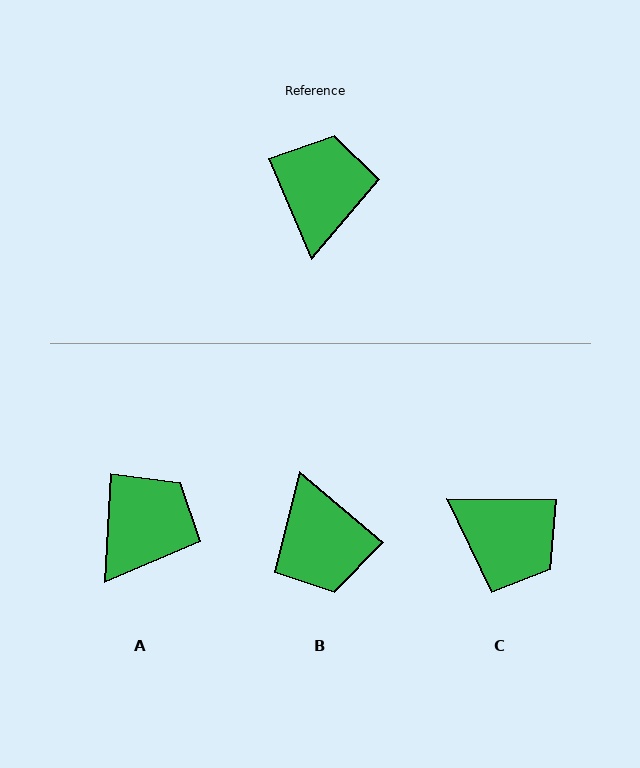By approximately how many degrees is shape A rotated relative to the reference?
Approximately 27 degrees clockwise.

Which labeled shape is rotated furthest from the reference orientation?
B, about 154 degrees away.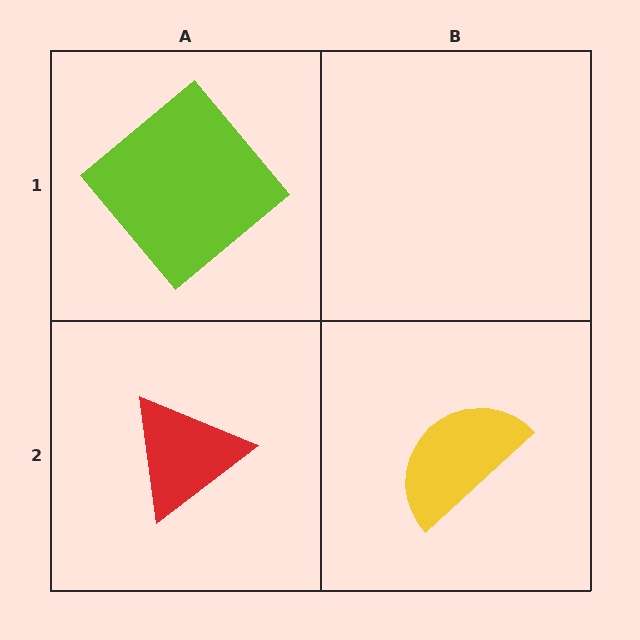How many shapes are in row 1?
1 shape.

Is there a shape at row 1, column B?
No, that cell is empty.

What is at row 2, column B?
A yellow semicircle.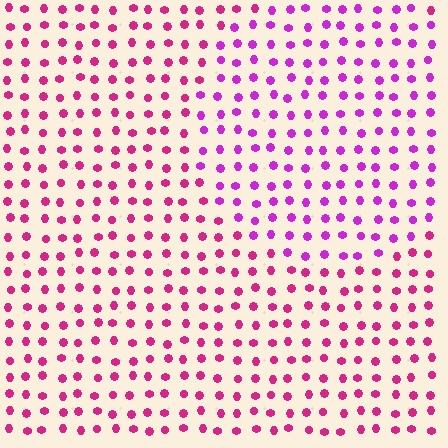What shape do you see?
I see a circle.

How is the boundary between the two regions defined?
The boundary is defined purely by a slight shift in hue (about 29 degrees). Spacing, size, and orientation are identical on both sides.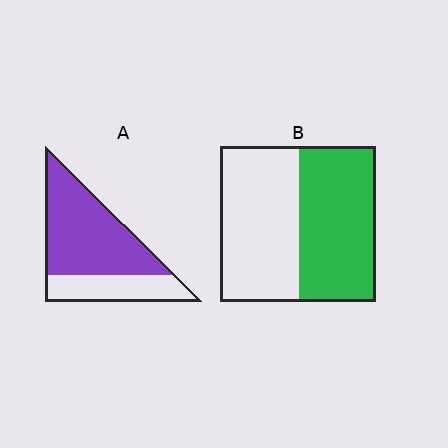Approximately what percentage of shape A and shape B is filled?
A is approximately 70% and B is approximately 50%.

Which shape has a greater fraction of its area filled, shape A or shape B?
Shape A.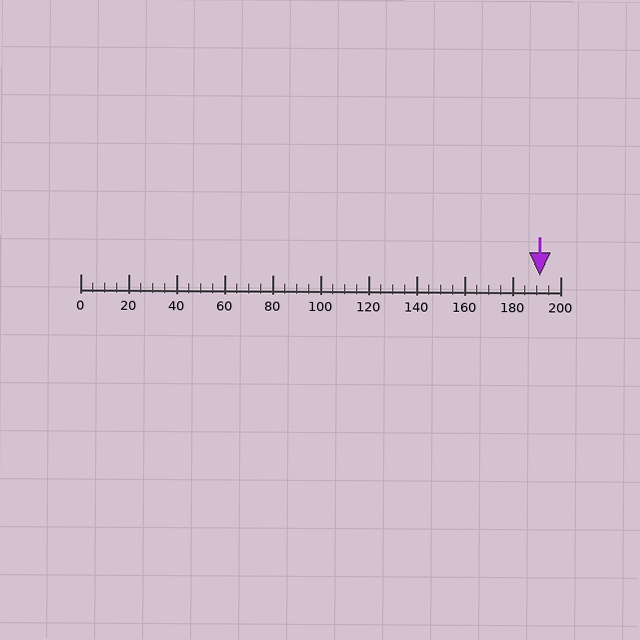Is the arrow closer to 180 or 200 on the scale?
The arrow is closer to 200.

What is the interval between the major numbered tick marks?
The major tick marks are spaced 20 units apart.